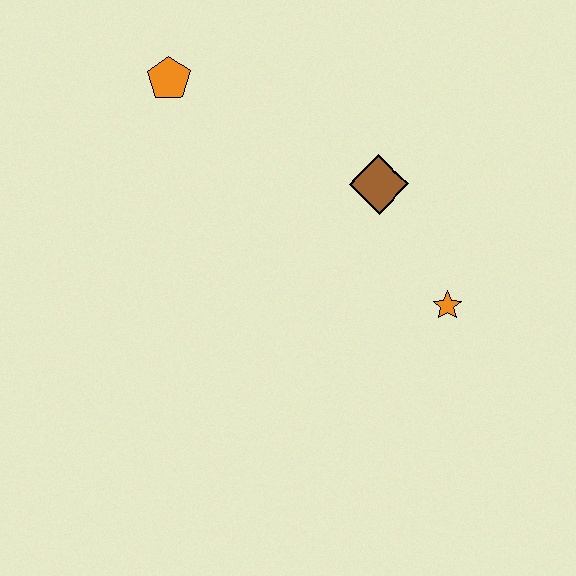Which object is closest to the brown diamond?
The orange star is closest to the brown diamond.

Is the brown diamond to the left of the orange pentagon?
No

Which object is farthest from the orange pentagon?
The orange star is farthest from the orange pentagon.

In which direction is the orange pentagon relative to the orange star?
The orange pentagon is to the left of the orange star.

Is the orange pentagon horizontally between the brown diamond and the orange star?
No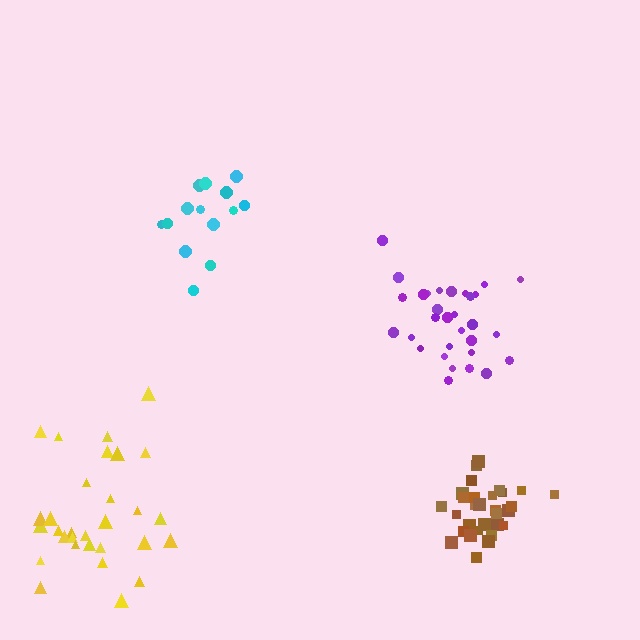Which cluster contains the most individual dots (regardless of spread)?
Brown (31).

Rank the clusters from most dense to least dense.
brown, purple, cyan, yellow.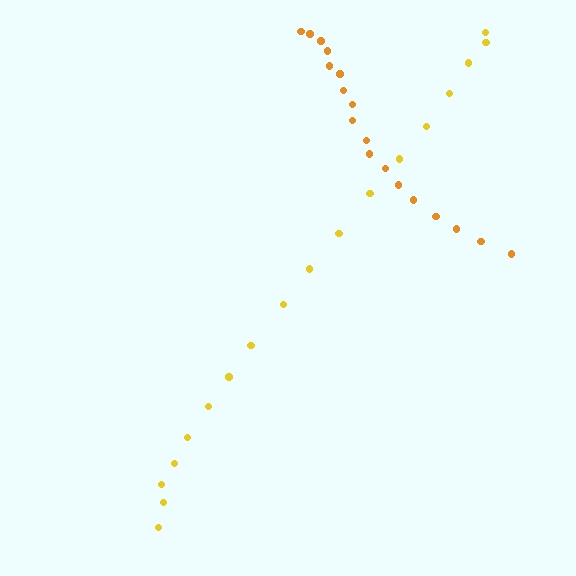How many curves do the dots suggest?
There are 2 distinct paths.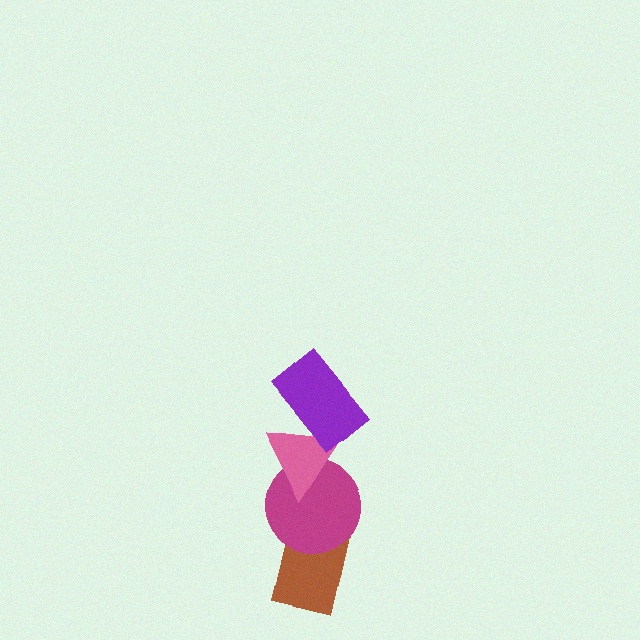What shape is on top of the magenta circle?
The pink triangle is on top of the magenta circle.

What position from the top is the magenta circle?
The magenta circle is 3rd from the top.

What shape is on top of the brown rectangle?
The magenta circle is on top of the brown rectangle.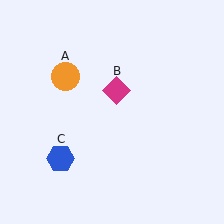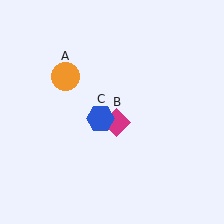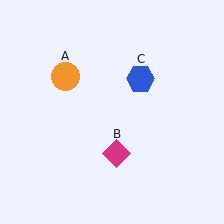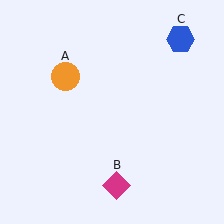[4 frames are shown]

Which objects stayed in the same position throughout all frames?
Orange circle (object A) remained stationary.